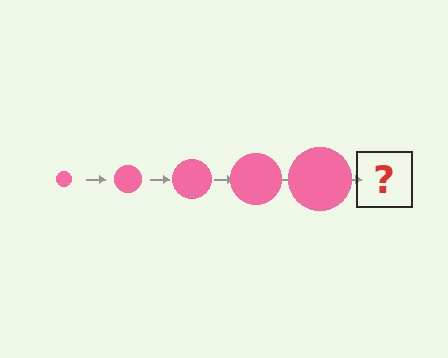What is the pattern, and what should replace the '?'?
The pattern is that the circle gets progressively larger each step. The '?' should be a pink circle, larger than the previous one.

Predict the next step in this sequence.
The next step is a pink circle, larger than the previous one.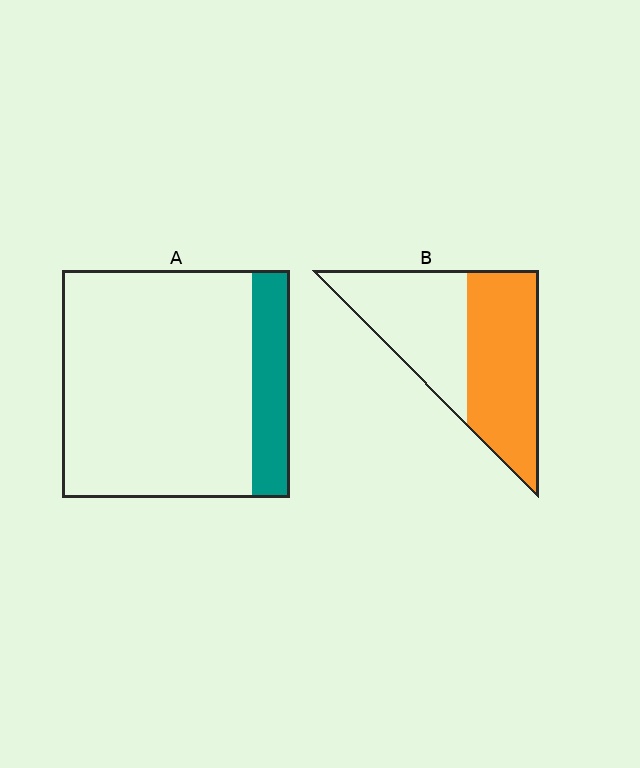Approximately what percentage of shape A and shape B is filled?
A is approximately 15% and B is approximately 55%.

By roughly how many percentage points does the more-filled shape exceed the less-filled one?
By roughly 35 percentage points (B over A).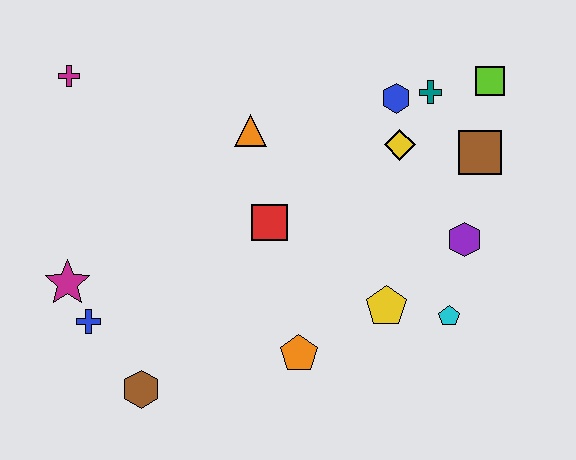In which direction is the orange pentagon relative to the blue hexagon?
The orange pentagon is below the blue hexagon.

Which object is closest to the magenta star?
The blue cross is closest to the magenta star.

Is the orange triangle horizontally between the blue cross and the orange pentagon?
Yes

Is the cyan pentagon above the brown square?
No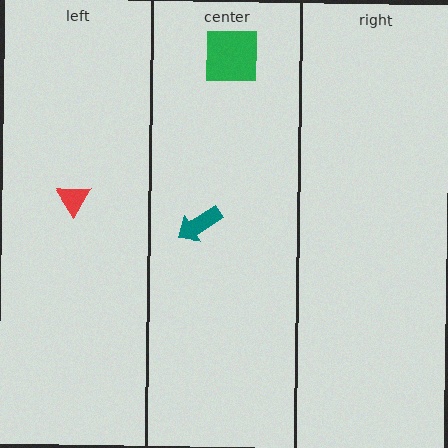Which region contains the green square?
The center region.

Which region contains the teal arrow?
The center region.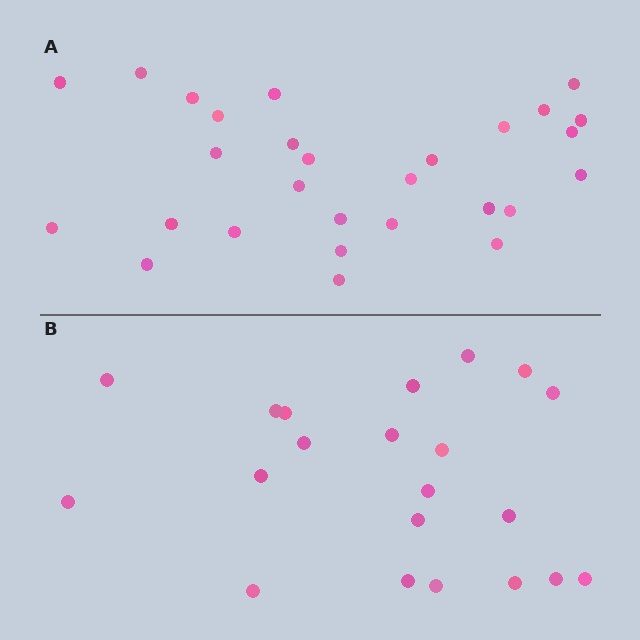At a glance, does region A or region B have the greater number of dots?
Region A (the top region) has more dots.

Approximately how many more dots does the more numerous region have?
Region A has roughly 8 or so more dots than region B.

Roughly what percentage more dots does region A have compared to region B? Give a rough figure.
About 35% more.